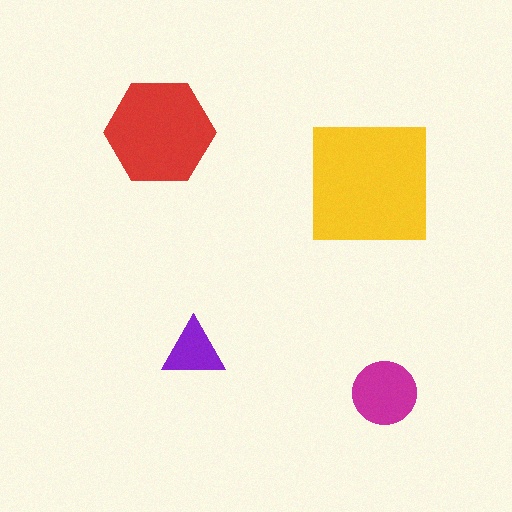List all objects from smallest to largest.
The purple triangle, the magenta circle, the red hexagon, the yellow square.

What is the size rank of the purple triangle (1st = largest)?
4th.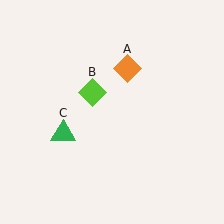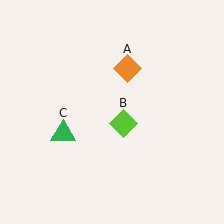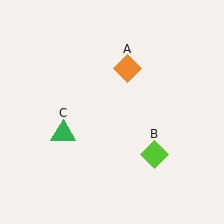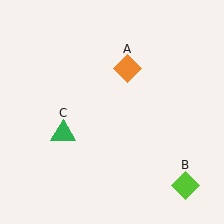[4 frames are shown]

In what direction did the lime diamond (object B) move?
The lime diamond (object B) moved down and to the right.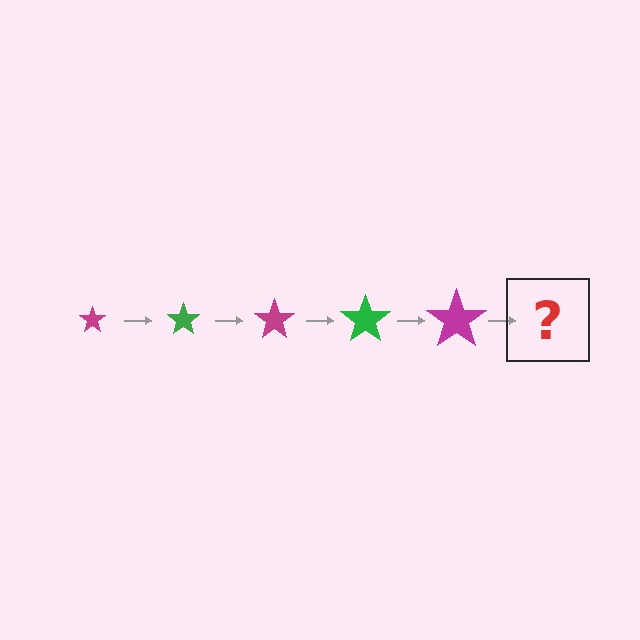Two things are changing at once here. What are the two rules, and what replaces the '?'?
The two rules are that the star grows larger each step and the color cycles through magenta and green. The '?' should be a green star, larger than the previous one.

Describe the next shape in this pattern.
It should be a green star, larger than the previous one.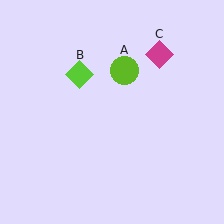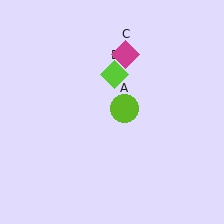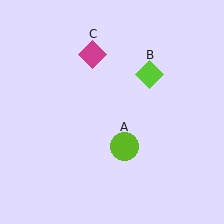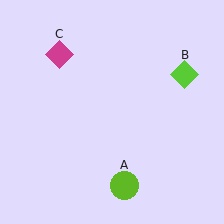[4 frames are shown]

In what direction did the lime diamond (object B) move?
The lime diamond (object B) moved right.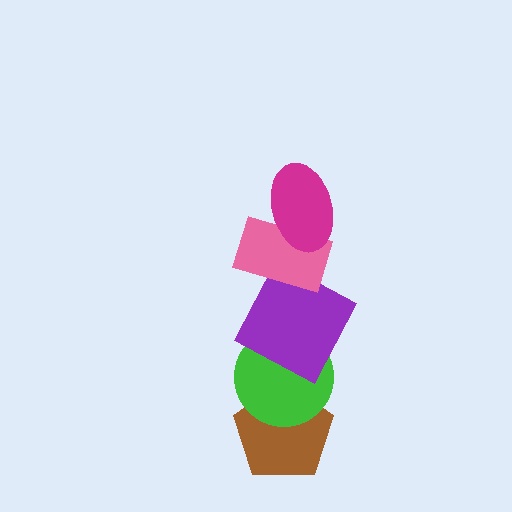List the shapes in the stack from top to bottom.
From top to bottom: the magenta ellipse, the pink rectangle, the purple square, the green circle, the brown pentagon.